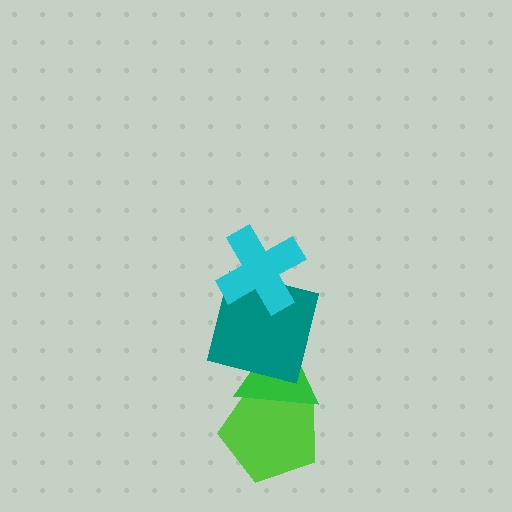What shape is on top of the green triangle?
The teal square is on top of the green triangle.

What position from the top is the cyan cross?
The cyan cross is 1st from the top.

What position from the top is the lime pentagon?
The lime pentagon is 4th from the top.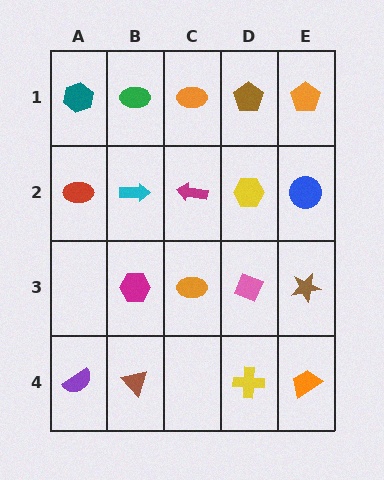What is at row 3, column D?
A pink diamond.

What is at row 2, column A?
A red ellipse.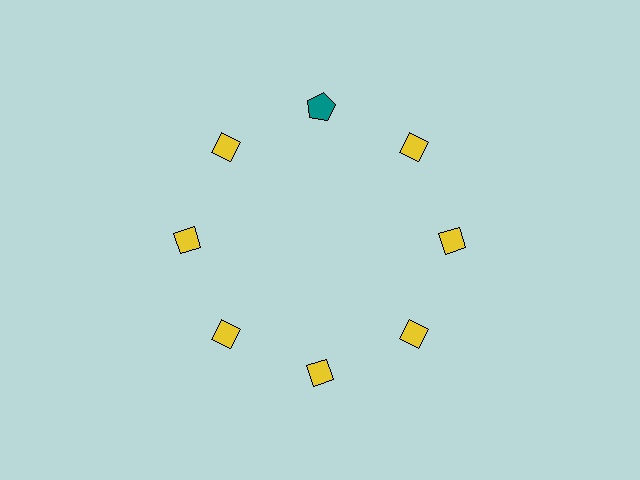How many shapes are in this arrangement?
There are 8 shapes arranged in a ring pattern.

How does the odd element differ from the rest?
It differs in both color (teal instead of yellow) and shape (pentagon instead of diamond).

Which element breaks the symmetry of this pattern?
The teal pentagon at roughly the 12 o'clock position breaks the symmetry. All other shapes are yellow diamonds.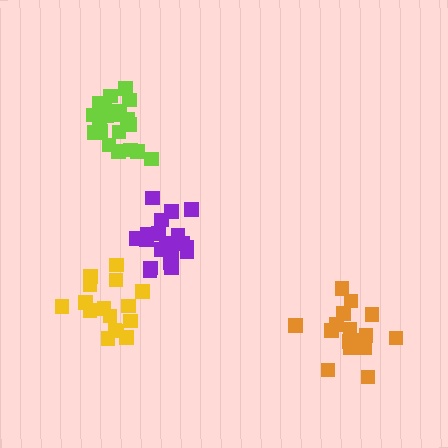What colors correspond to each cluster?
The clusters are colored: orange, lime, purple, yellow.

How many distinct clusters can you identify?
There are 4 distinct clusters.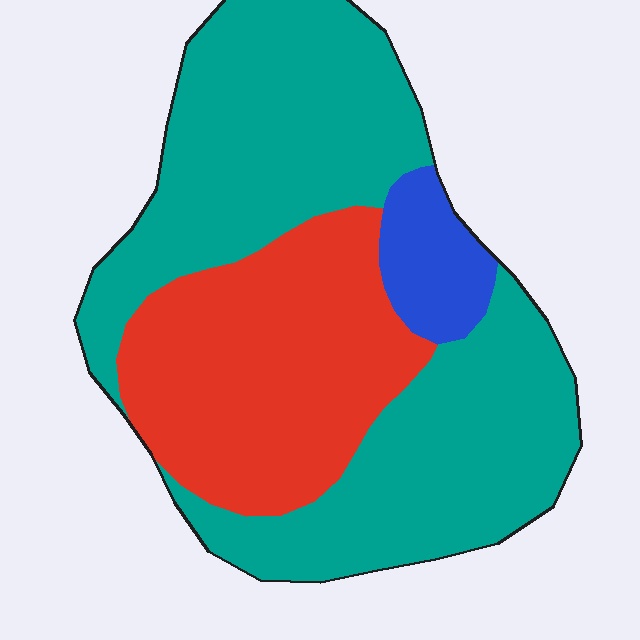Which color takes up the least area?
Blue, at roughly 5%.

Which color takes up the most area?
Teal, at roughly 60%.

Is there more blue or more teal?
Teal.